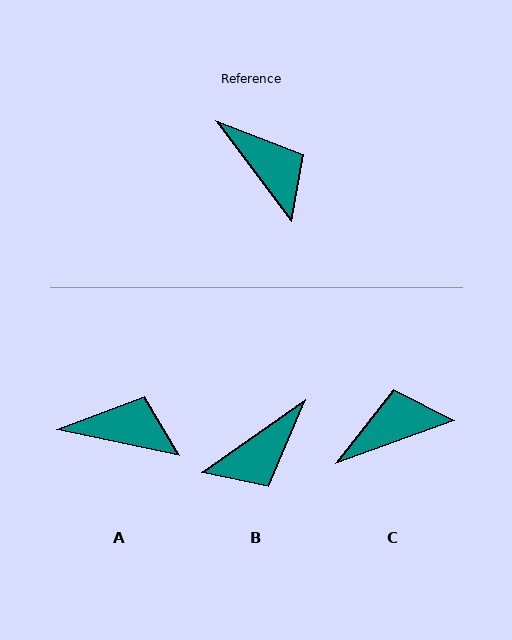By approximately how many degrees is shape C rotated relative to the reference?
Approximately 73 degrees counter-clockwise.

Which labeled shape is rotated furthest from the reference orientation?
B, about 92 degrees away.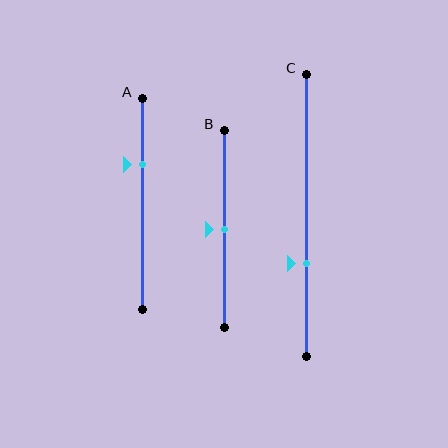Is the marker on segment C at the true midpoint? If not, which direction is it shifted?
No, the marker on segment C is shifted downward by about 17% of the segment length.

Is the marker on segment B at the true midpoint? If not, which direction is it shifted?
Yes, the marker on segment B is at the true midpoint.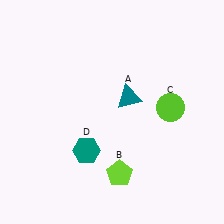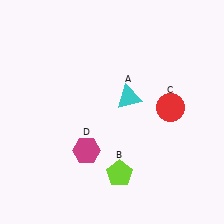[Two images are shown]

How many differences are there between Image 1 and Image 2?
There are 3 differences between the two images.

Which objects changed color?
A changed from teal to cyan. C changed from lime to red. D changed from teal to magenta.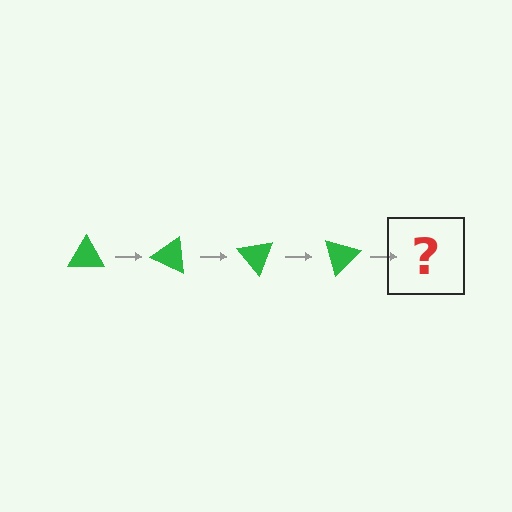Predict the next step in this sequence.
The next step is a green triangle rotated 100 degrees.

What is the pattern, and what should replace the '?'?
The pattern is that the triangle rotates 25 degrees each step. The '?' should be a green triangle rotated 100 degrees.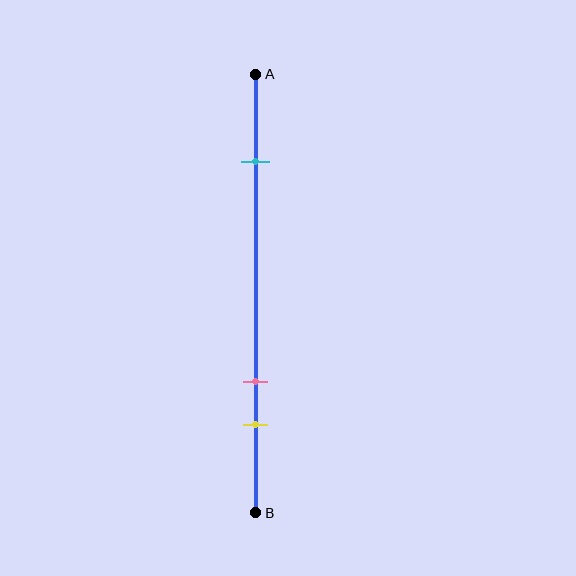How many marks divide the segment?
There are 3 marks dividing the segment.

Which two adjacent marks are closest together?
The pink and yellow marks are the closest adjacent pair.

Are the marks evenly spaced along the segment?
No, the marks are not evenly spaced.